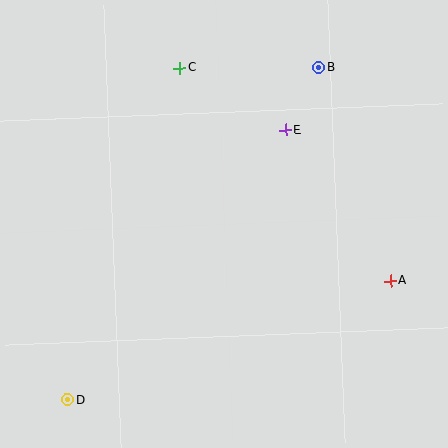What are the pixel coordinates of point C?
Point C is at (179, 68).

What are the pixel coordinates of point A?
Point A is at (390, 281).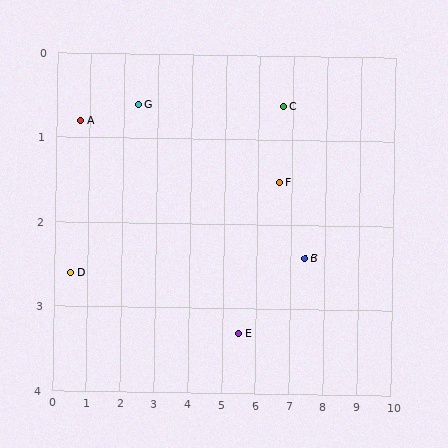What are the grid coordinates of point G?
Point G is at approximately (2.4, 0.6).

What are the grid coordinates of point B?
Point B is at approximately (7.4, 2.4).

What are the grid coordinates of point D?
Point D is at approximately (0.5, 2.6).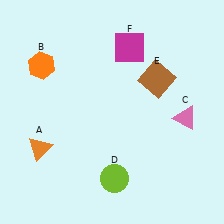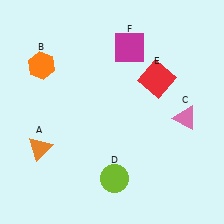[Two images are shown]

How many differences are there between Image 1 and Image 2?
There is 1 difference between the two images.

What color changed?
The square (E) changed from brown in Image 1 to red in Image 2.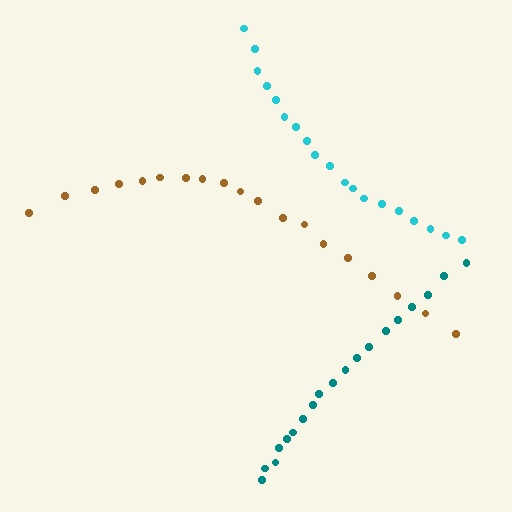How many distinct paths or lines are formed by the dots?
There are 3 distinct paths.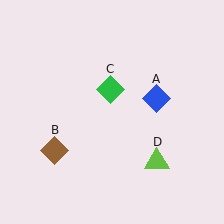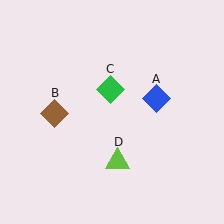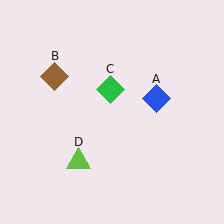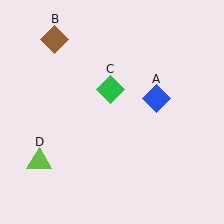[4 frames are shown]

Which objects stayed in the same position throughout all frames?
Blue diamond (object A) and green diamond (object C) remained stationary.